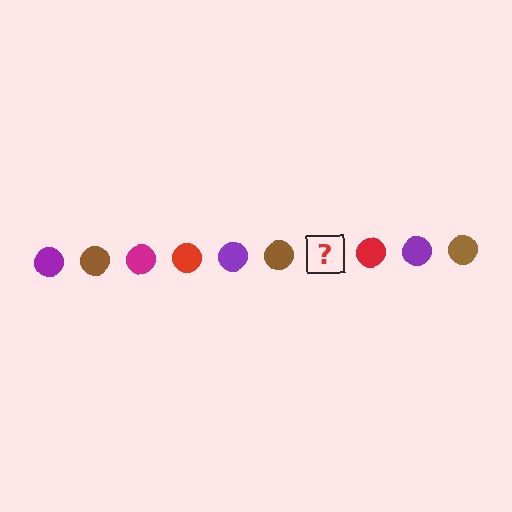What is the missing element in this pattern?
The missing element is a magenta circle.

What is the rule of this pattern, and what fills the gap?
The rule is that the pattern cycles through purple, brown, magenta, red circles. The gap should be filled with a magenta circle.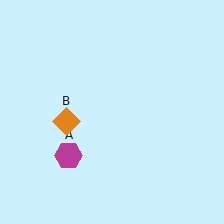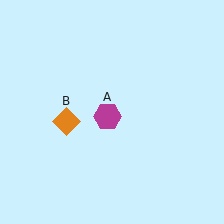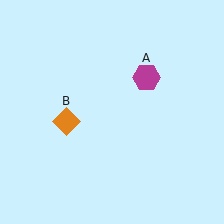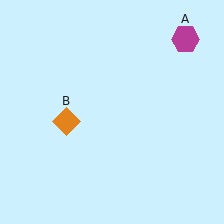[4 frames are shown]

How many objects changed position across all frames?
1 object changed position: magenta hexagon (object A).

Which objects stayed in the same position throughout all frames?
Orange diamond (object B) remained stationary.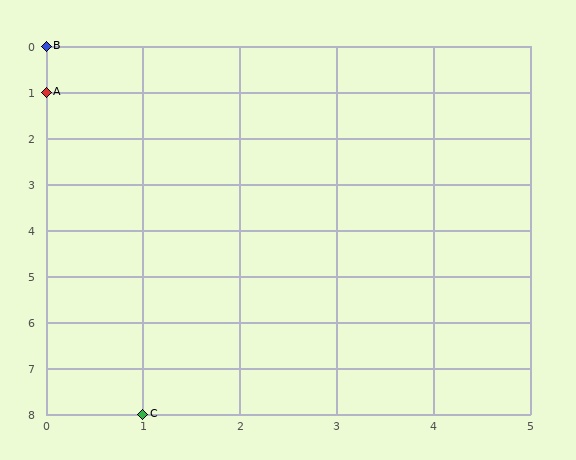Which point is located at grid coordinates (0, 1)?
Point A is at (0, 1).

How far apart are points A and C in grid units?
Points A and C are 1 column and 7 rows apart (about 7.1 grid units diagonally).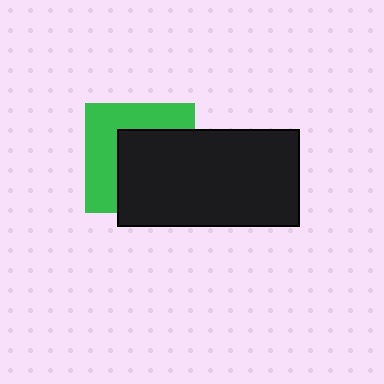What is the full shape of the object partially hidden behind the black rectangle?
The partially hidden object is a green square.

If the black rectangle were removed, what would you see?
You would see the complete green square.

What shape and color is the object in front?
The object in front is a black rectangle.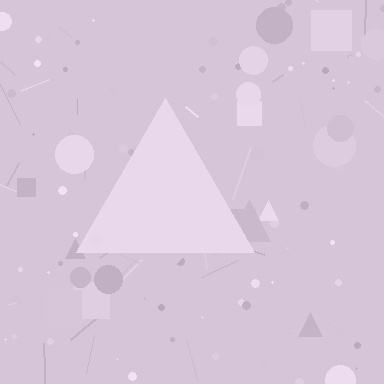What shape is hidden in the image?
A triangle is hidden in the image.